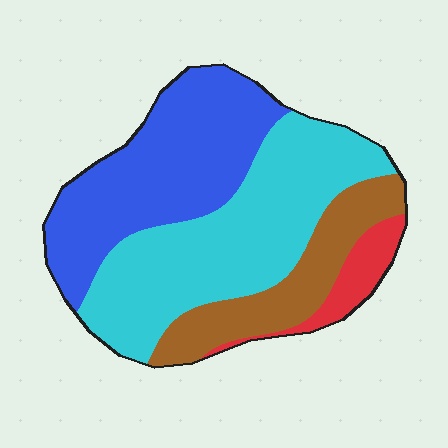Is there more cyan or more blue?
Cyan.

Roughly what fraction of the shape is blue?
Blue takes up about one third (1/3) of the shape.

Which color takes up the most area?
Cyan, at roughly 40%.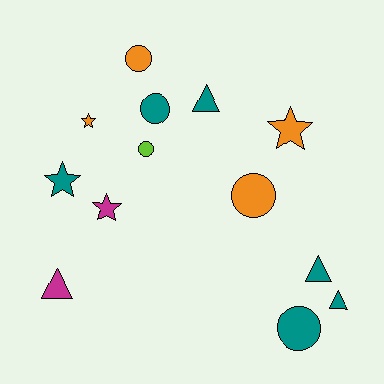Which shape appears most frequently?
Circle, with 5 objects.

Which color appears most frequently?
Teal, with 6 objects.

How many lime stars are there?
There are no lime stars.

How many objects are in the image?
There are 13 objects.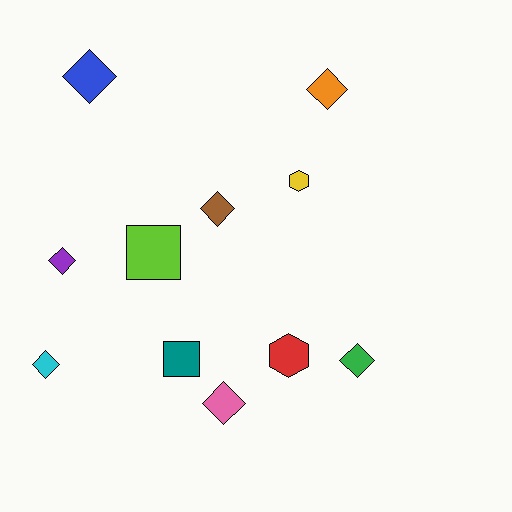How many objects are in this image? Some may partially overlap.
There are 11 objects.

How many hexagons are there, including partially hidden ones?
There are 2 hexagons.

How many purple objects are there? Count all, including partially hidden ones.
There is 1 purple object.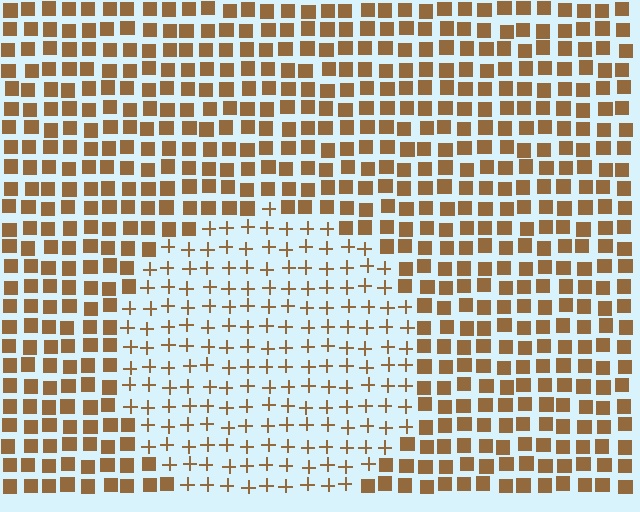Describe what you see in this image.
The image is filled with small brown elements arranged in a uniform grid. A circle-shaped region contains plus signs, while the surrounding area contains squares. The boundary is defined purely by the change in element shape.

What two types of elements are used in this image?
The image uses plus signs inside the circle region and squares outside it.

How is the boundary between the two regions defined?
The boundary is defined by a change in element shape: plus signs inside vs. squares outside. All elements share the same color and spacing.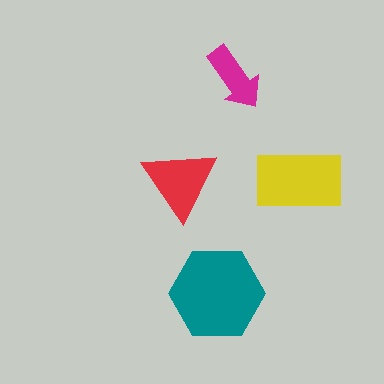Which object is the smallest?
The magenta arrow.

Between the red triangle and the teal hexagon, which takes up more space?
The teal hexagon.